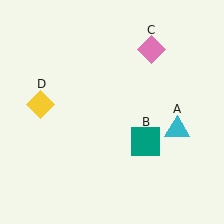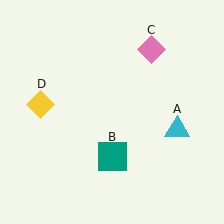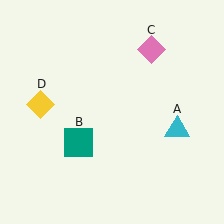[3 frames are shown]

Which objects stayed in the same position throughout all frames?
Cyan triangle (object A) and pink diamond (object C) and yellow diamond (object D) remained stationary.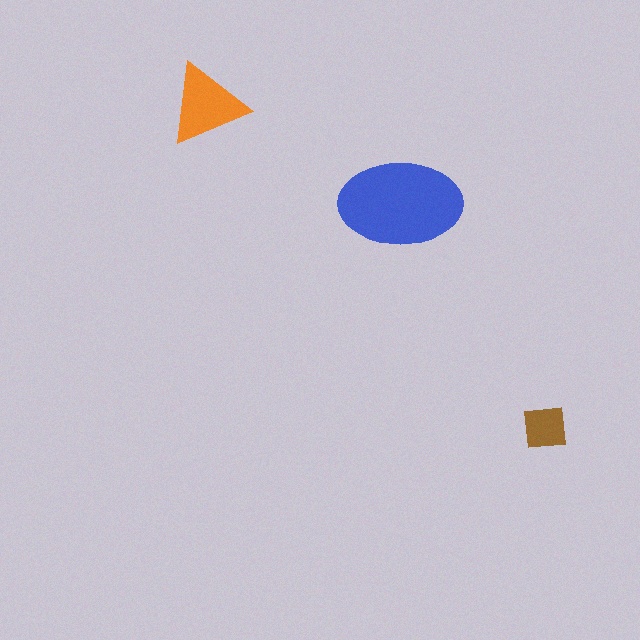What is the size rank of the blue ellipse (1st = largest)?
1st.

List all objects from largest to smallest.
The blue ellipse, the orange triangle, the brown square.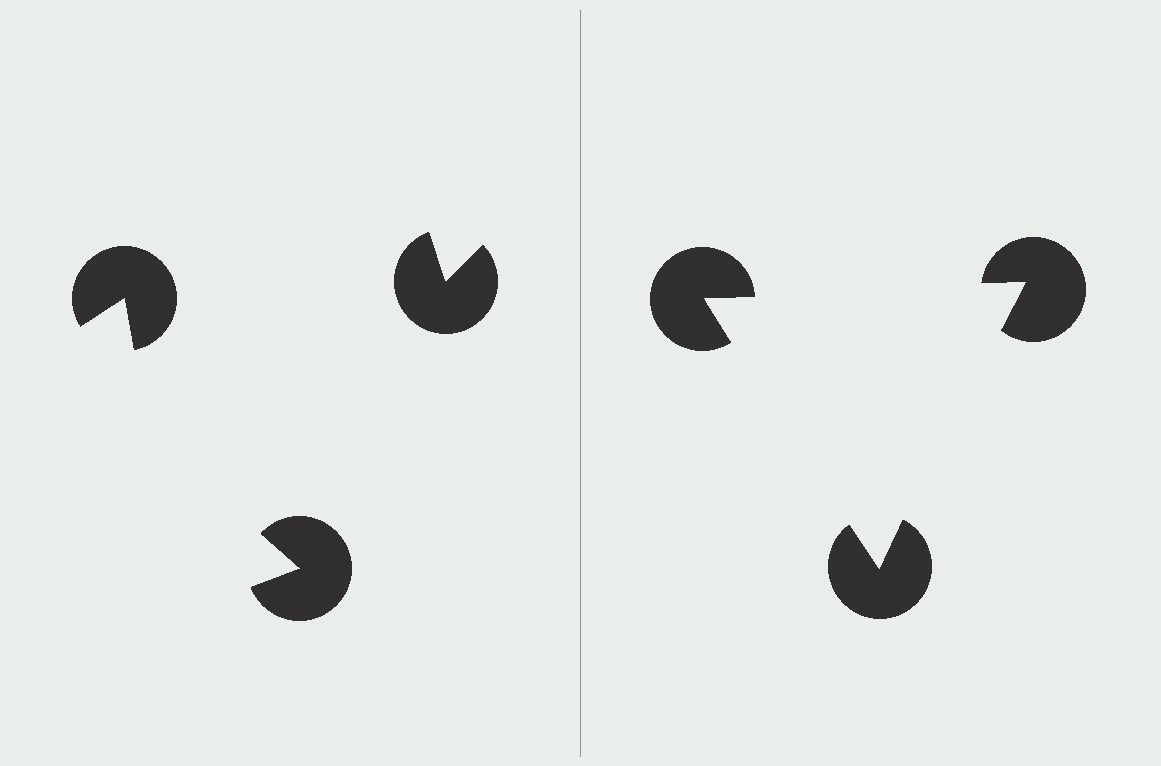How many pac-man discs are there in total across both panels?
6 — 3 on each side.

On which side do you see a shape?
An illusory triangle appears on the right side. On the left side the wedge cuts are rotated, so no coherent shape forms.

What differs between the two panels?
The pac-man discs are positioned identically on both sides; only the wedge orientations differ. On the right they align to a triangle; on the left they are misaligned.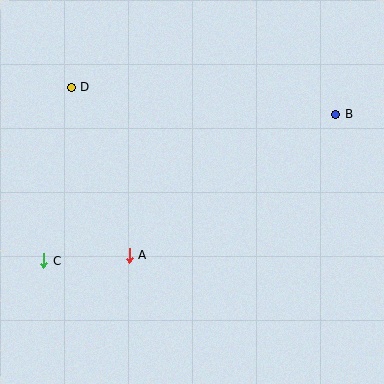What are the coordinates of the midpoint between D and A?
The midpoint between D and A is at (100, 171).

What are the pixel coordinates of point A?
Point A is at (129, 255).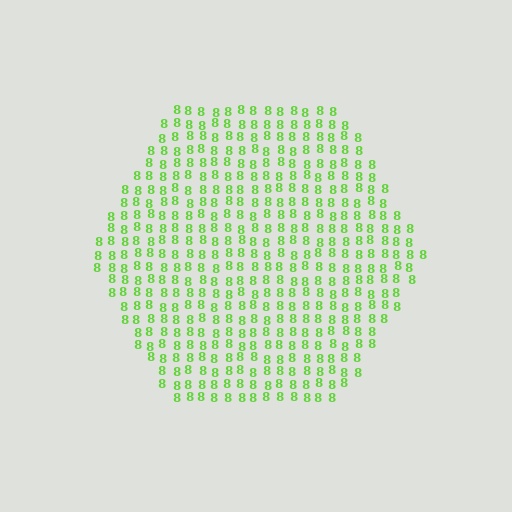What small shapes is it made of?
It is made of small digit 8's.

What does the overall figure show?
The overall figure shows a hexagon.